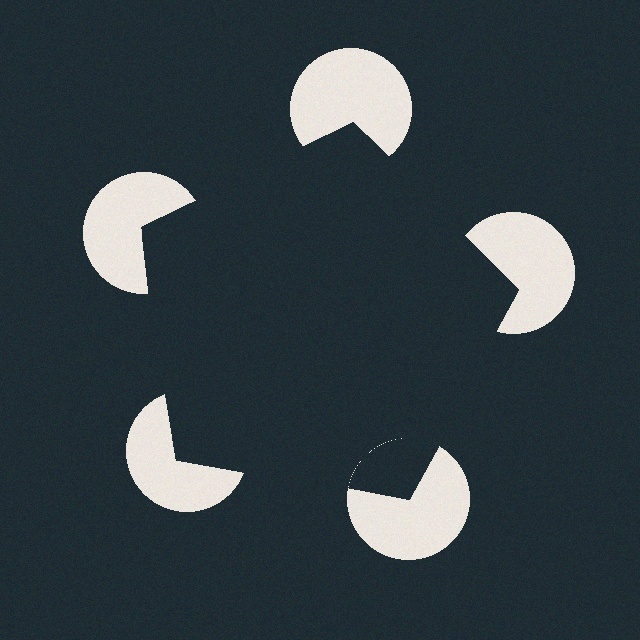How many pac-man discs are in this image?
There are 5 — one at each vertex of the illusory pentagon.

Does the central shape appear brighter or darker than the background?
It typically appears slightly darker than the background, even though no actual brightness change is drawn.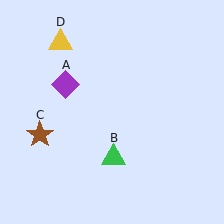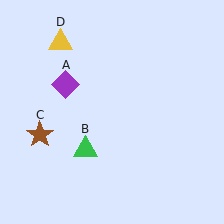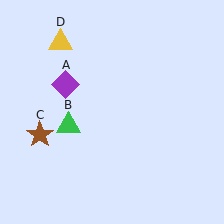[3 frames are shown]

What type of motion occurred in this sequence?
The green triangle (object B) rotated clockwise around the center of the scene.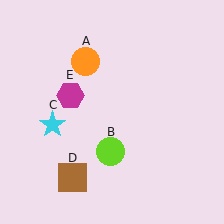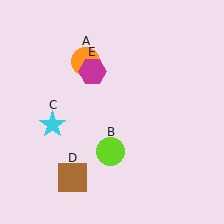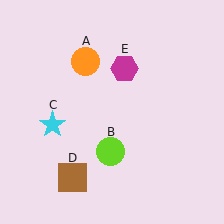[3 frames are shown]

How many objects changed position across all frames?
1 object changed position: magenta hexagon (object E).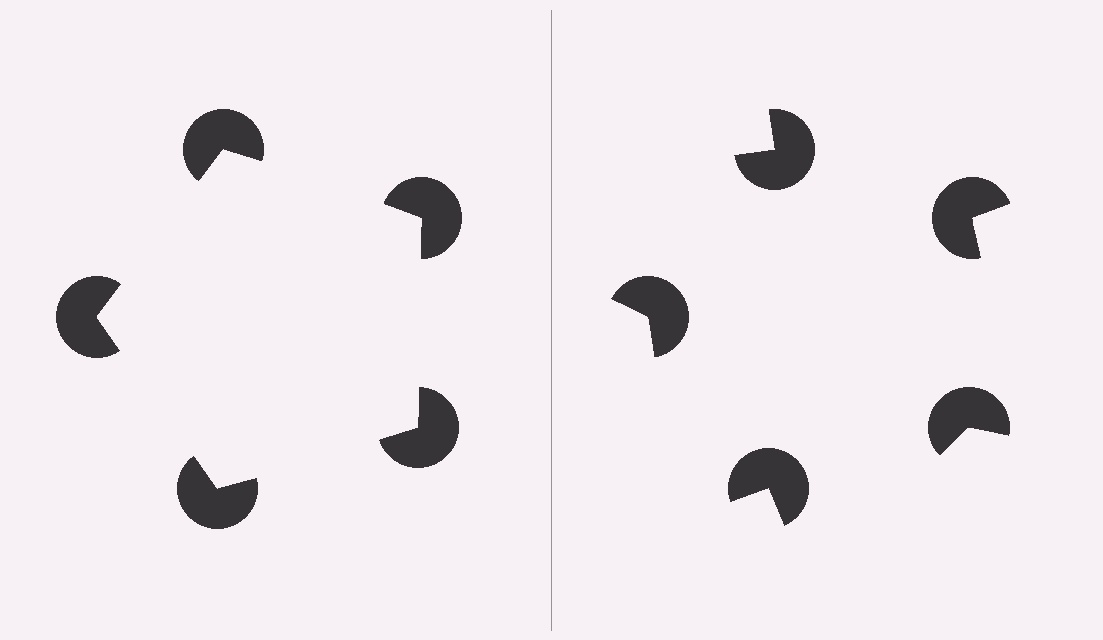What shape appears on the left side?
An illusory pentagon.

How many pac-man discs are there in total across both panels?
10 — 5 on each side.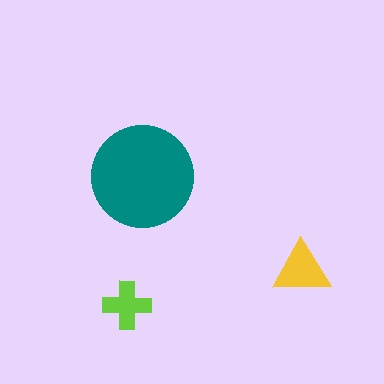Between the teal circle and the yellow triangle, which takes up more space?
The teal circle.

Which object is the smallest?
The lime cross.